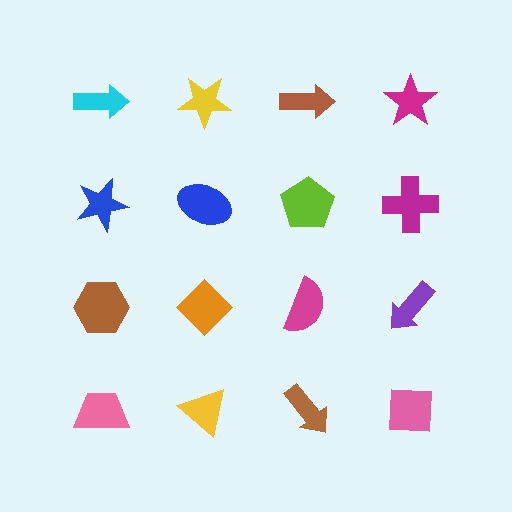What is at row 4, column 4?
A pink square.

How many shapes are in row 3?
4 shapes.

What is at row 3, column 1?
A brown hexagon.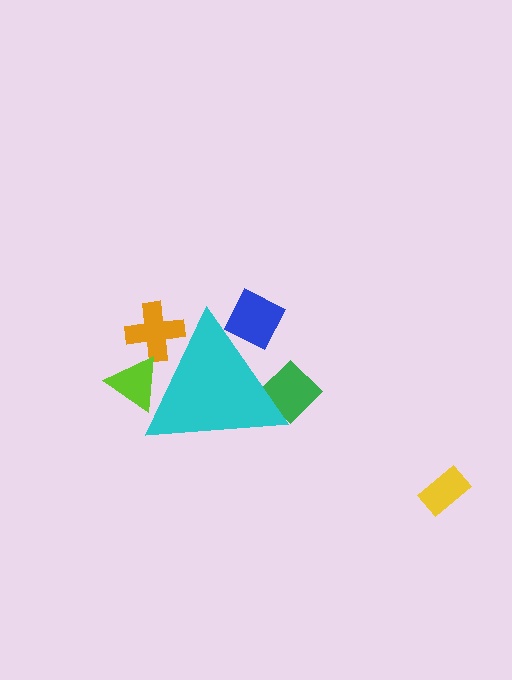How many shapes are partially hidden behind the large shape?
4 shapes are partially hidden.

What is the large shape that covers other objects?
A cyan triangle.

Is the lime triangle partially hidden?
Yes, the lime triangle is partially hidden behind the cyan triangle.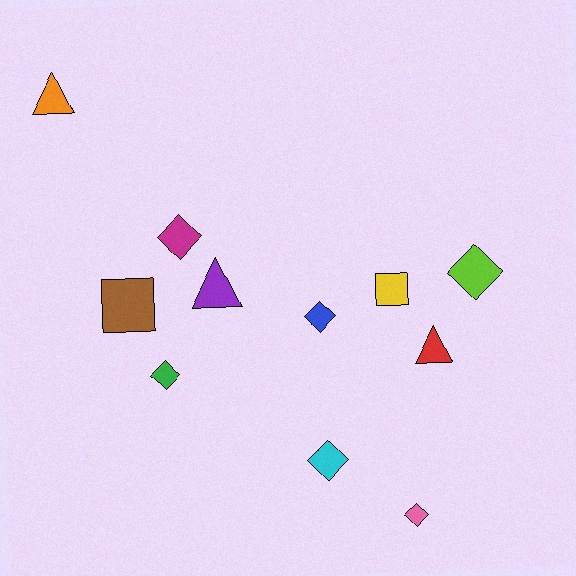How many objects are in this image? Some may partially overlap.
There are 11 objects.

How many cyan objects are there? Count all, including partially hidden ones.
There is 1 cyan object.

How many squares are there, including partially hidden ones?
There are 2 squares.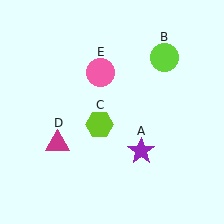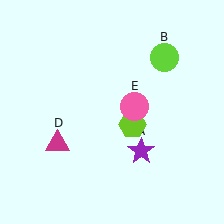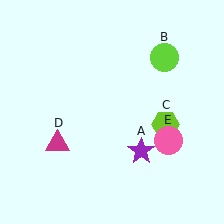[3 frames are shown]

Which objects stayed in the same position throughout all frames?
Purple star (object A) and lime circle (object B) and magenta triangle (object D) remained stationary.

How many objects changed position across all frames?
2 objects changed position: lime hexagon (object C), pink circle (object E).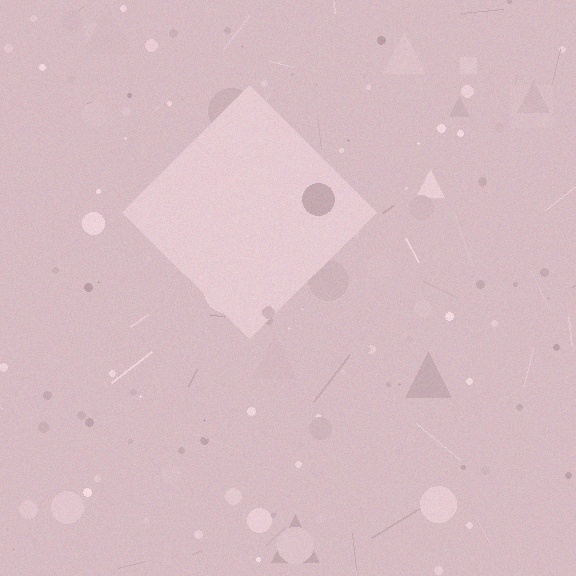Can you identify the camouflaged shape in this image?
The camouflaged shape is a diamond.